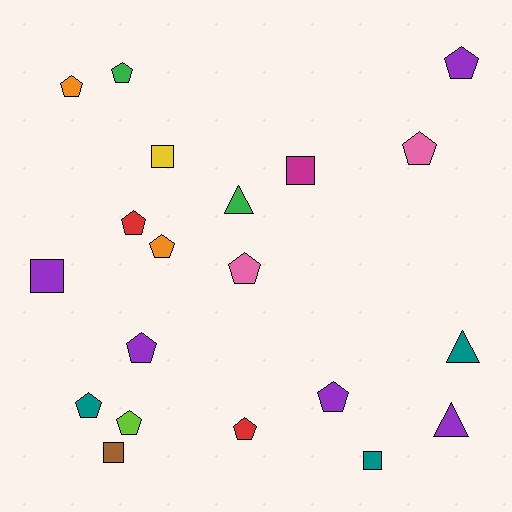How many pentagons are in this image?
There are 12 pentagons.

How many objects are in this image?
There are 20 objects.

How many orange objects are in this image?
There are 2 orange objects.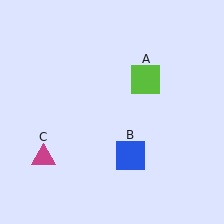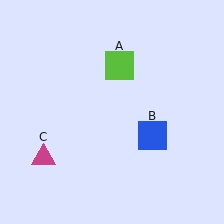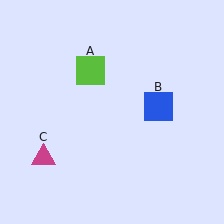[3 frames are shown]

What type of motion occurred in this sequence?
The lime square (object A), blue square (object B) rotated counterclockwise around the center of the scene.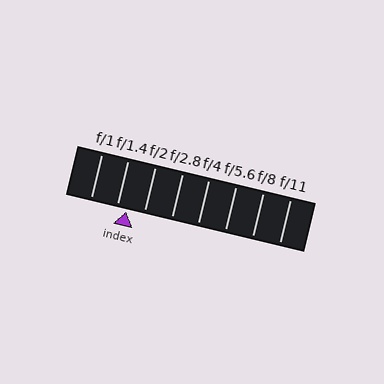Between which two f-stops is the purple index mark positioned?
The index mark is between f/1.4 and f/2.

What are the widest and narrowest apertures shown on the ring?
The widest aperture shown is f/1 and the narrowest is f/11.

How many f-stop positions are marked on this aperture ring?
There are 8 f-stop positions marked.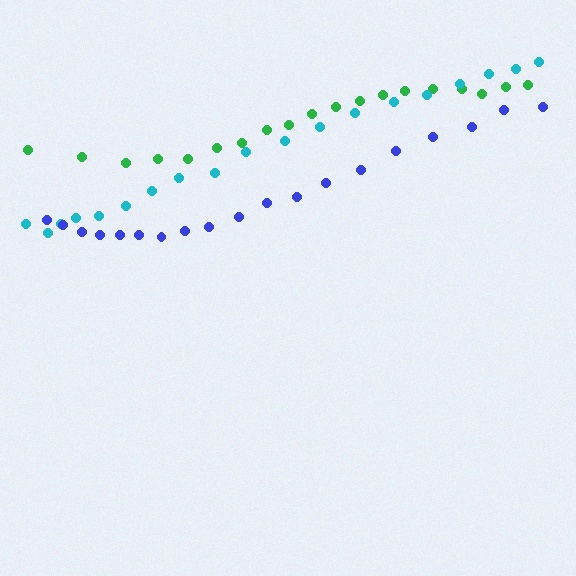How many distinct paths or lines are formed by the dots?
There are 3 distinct paths.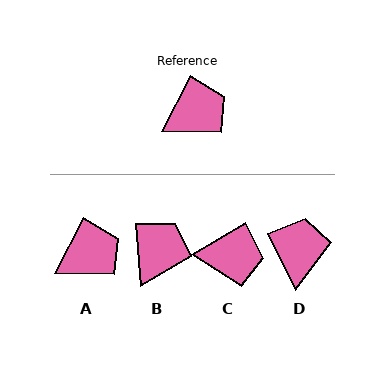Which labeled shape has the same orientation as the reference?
A.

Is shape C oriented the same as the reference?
No, it is off by about 32 degrees.